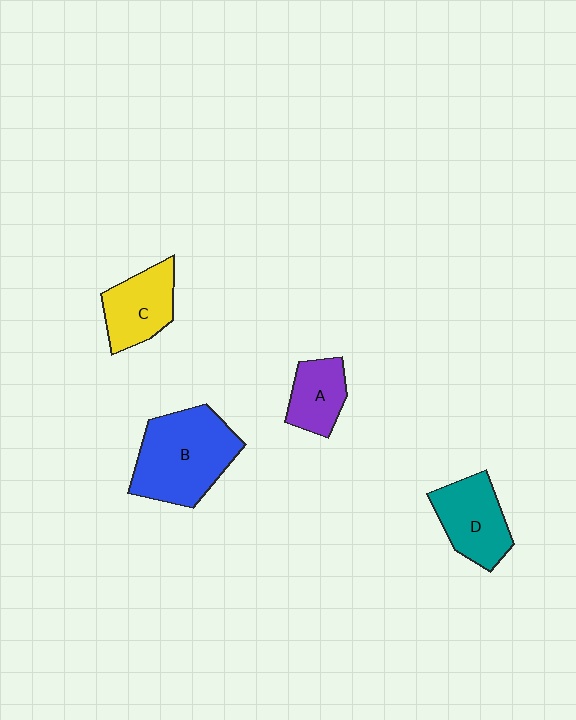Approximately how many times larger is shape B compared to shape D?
Approximately 1.5 times.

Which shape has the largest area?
Shape B (blue).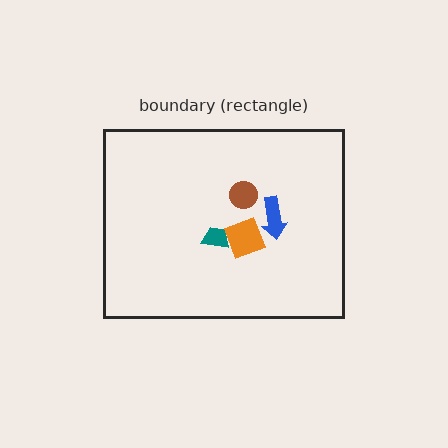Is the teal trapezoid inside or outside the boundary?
Inside.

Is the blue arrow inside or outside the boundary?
Inside.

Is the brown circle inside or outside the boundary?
Inside.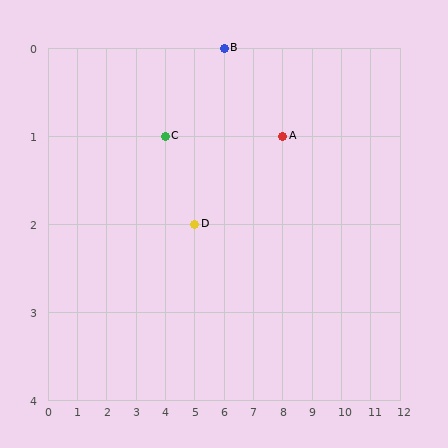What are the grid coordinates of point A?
Point A is at grid coordinates (8, 1).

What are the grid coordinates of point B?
Point B is at grid coordinates (6, 0).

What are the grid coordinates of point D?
Point D is at grid coordinates (5, 2).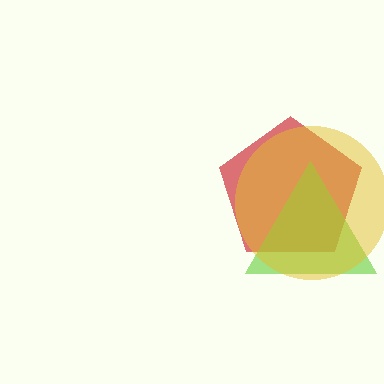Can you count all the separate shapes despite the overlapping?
Yes, there are 3 separate shapes.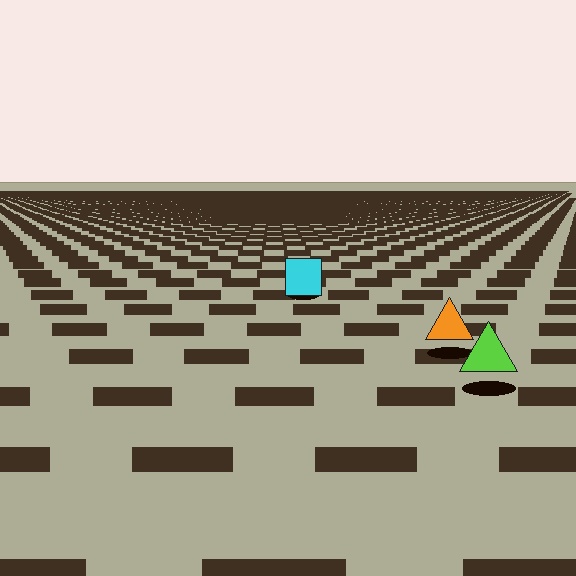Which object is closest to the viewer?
The lime triangle is closest. The texture marks near it are larger and more spread out.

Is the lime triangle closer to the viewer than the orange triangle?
Yes. The lime triangle is closer — you can tell from the texture gradient: the ground texture is coarser near it.